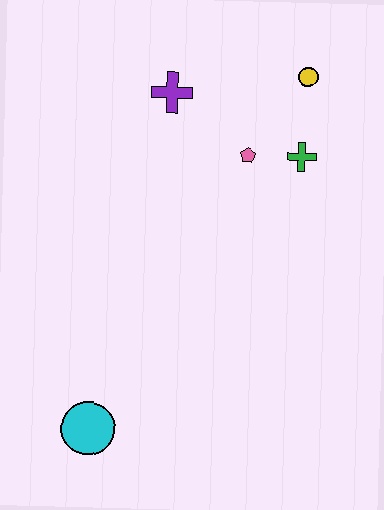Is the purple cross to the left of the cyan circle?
No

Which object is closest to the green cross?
The pink pentagon is closest to the green cross.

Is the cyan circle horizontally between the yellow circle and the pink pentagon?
No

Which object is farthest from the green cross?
The cyan circle is farthest from the green cross.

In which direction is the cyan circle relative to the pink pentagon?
The cyan circle is below the pink pentagon.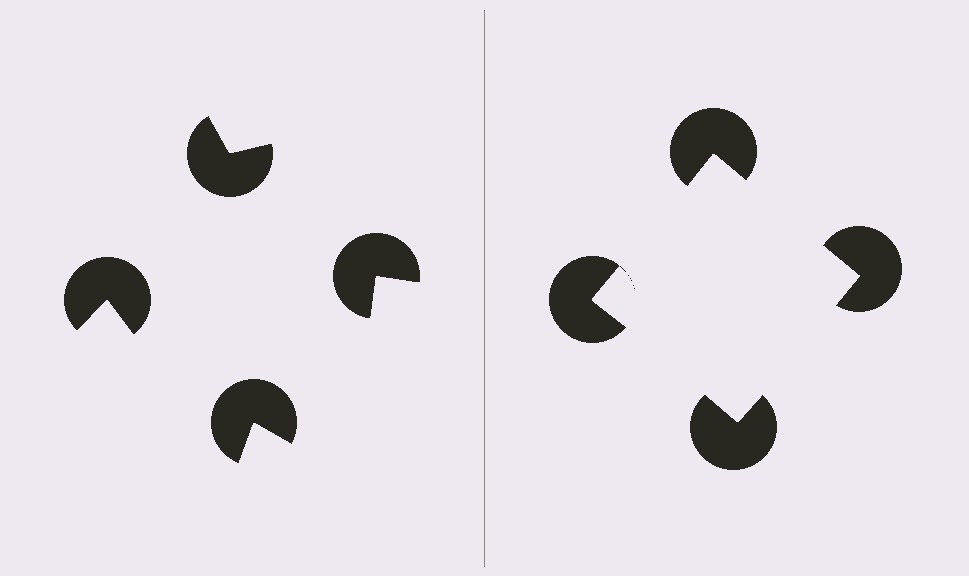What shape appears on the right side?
An illusory square.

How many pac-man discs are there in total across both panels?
8 — 4 on each side.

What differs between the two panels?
The pac-man discs are positioned identically on both sides; only the wedge orientations differ. On the right they align to a square; on the left they are misaligned.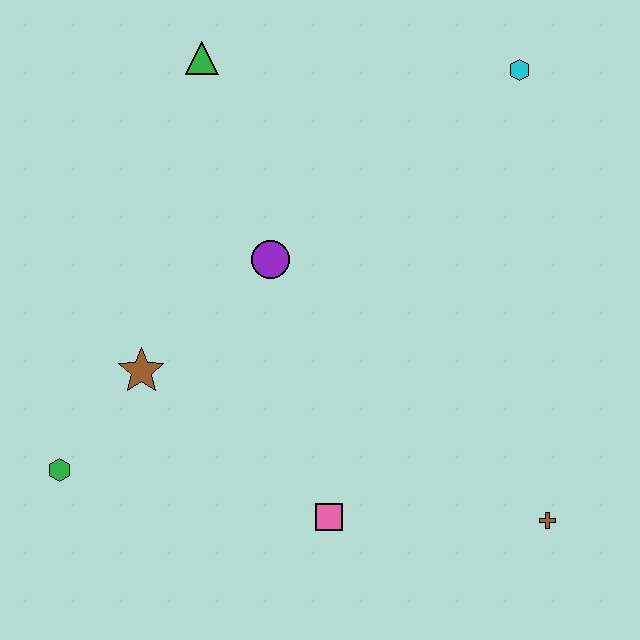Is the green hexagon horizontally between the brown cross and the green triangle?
No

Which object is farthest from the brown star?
The cyan hexagon is farthest from the brown star.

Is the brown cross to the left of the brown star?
No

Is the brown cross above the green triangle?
No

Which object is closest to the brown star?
The green hexagon is closest to the brown star.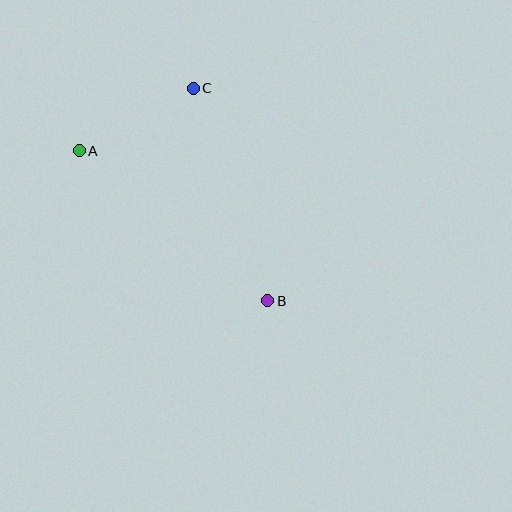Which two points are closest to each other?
Points A and C are closest to each other.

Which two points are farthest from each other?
Points A and B are farthest from each other.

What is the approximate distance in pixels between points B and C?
The distance between B and C is approximately 225 pixels.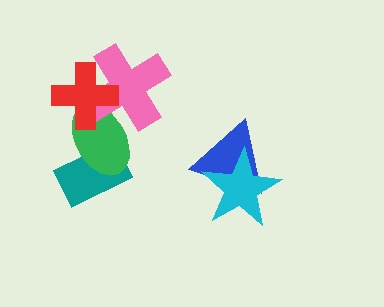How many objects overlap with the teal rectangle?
1 object overlaps with the teal rectangle.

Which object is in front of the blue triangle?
The cyan star is in front of the blue triangle.